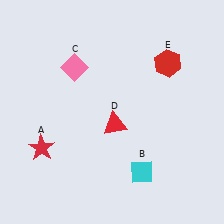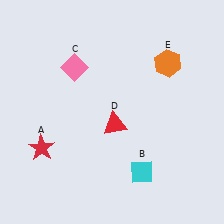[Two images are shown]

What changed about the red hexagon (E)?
In Image 1, E is red. In Image 2, it changed to orange.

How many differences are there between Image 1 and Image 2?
There is 1 difference between the two images.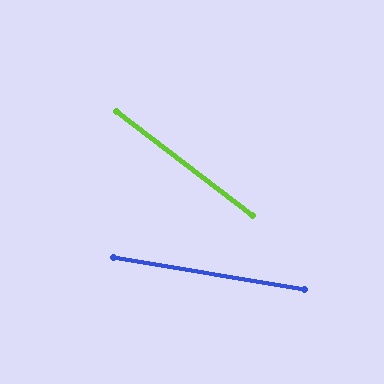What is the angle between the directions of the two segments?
Approximately 28 degrees.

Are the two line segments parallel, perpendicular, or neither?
Neither parallel nor perpendicular — they differ by about 28°.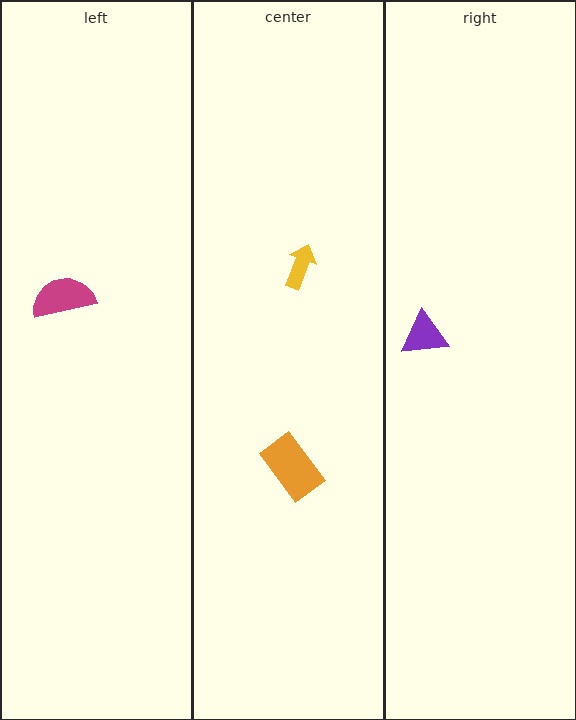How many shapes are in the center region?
2.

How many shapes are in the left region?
1.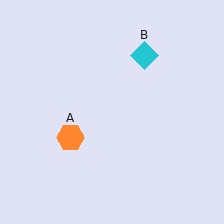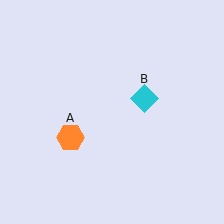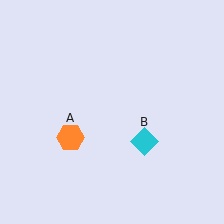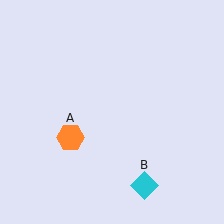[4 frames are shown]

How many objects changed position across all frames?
1 object changed position: cyan diamond (object B).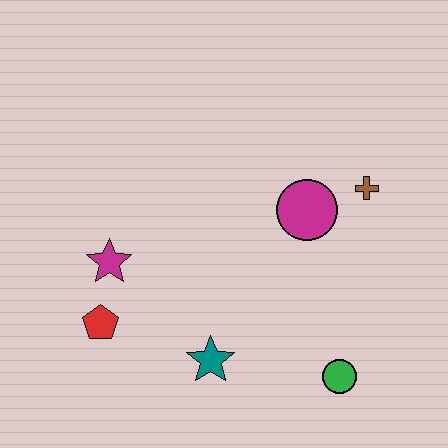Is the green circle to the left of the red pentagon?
No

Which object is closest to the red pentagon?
The magenta star is closest to the red pentagon.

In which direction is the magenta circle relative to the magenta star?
The magenta circle is to the right of the magenta star.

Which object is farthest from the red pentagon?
The brown cross is farthest from the red pentagon.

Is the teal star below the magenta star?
Yes